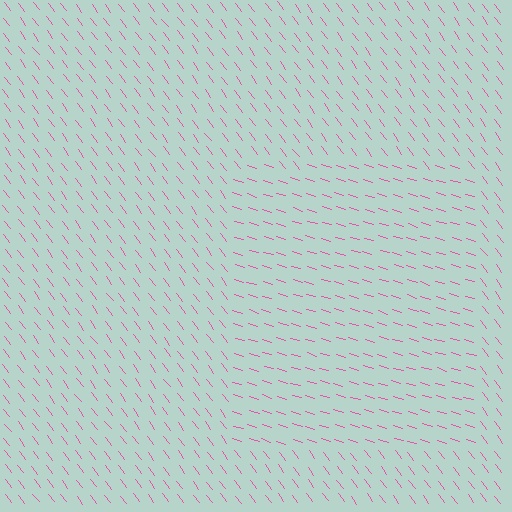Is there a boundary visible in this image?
Yes, there is a texture boundary formed by a change in line orientation.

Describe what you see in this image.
The image is filled with small pink line segments. A rectangle region in the image has lines oriented differently from the surrounding lines, creating a visible texture boundary.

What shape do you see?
I see a rectangle.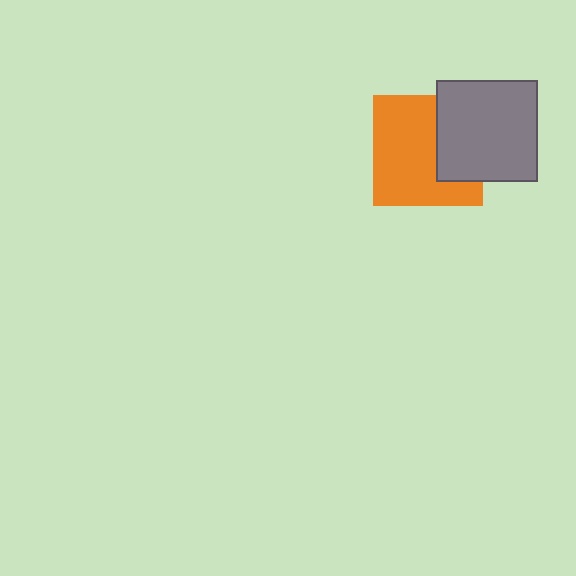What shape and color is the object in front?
The object in front is a gray square.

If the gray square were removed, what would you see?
You would see the complete orange square.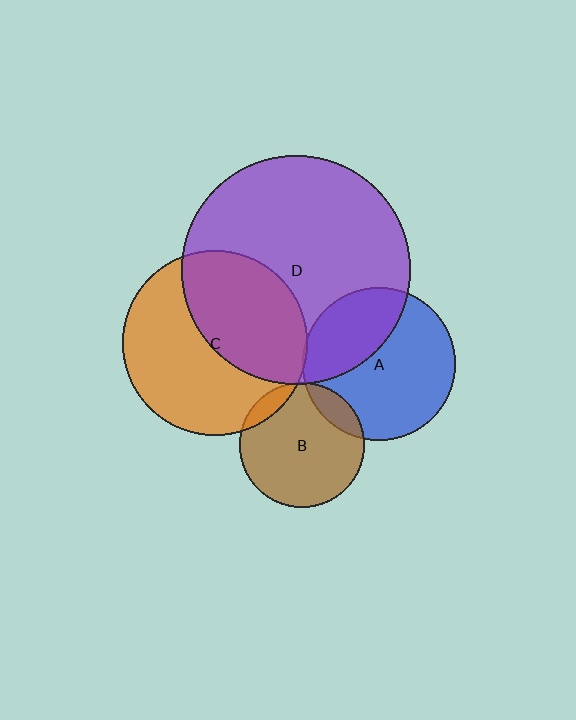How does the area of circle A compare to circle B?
Approximately 1.5 times.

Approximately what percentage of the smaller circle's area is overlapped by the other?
Approximately 10%.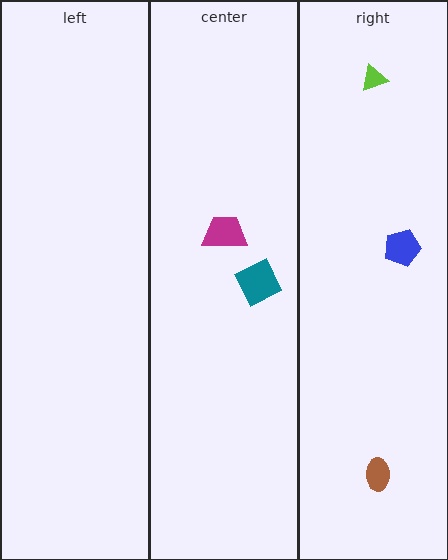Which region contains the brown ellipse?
The right region.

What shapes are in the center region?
The magenta trapezoid, the teal diamond.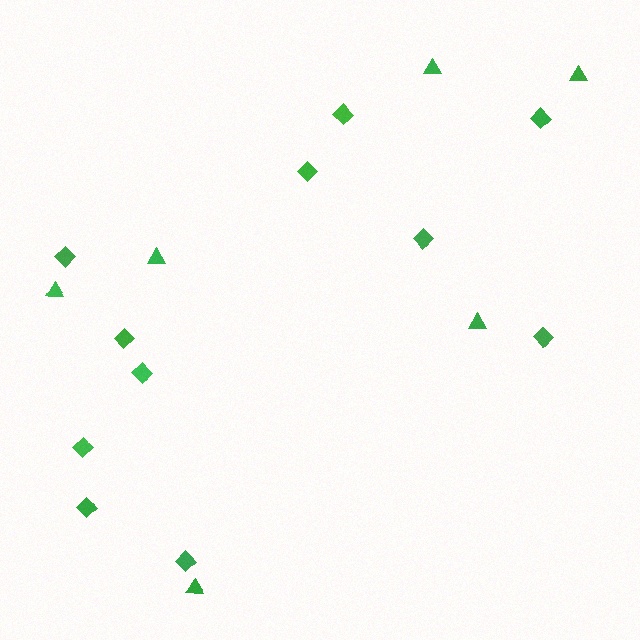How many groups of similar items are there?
There are 2 groups: one group of triangles (6) and one group of diamonds (11).